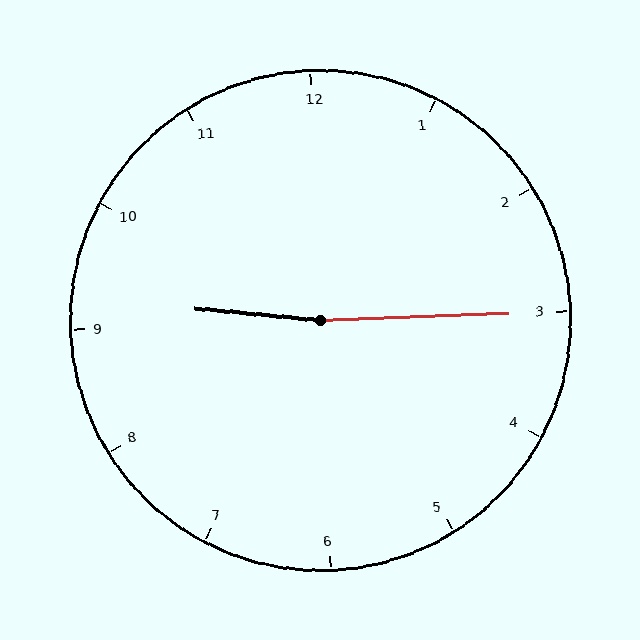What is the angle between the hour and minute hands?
Approximately 172 degrees.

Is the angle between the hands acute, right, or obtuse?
It is obtuse.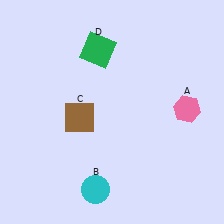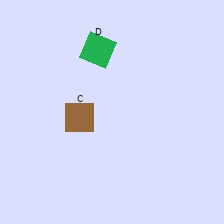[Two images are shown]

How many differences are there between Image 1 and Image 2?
There are 2 differences between the two images.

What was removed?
The cyan circle (B), the pink hexagon (A) were removed in Image 2.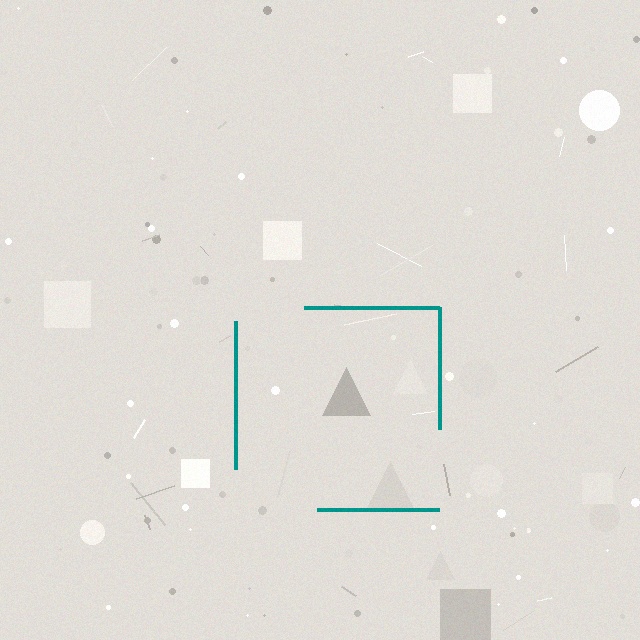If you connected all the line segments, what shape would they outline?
They would outline a square.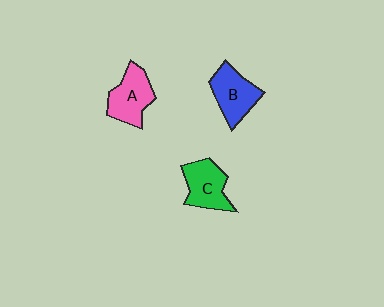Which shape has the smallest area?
Shape C (green).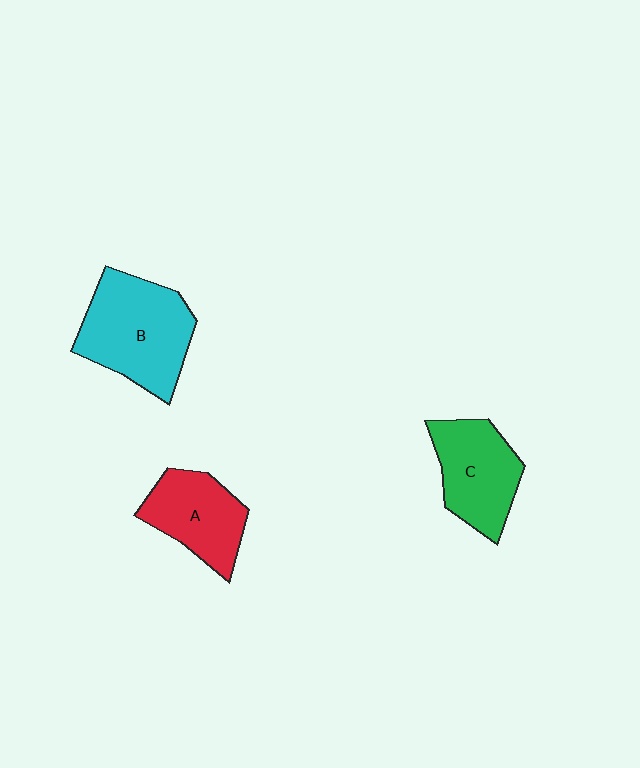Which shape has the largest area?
Shape B (cyan).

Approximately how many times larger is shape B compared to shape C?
Approximately 1.3 times.